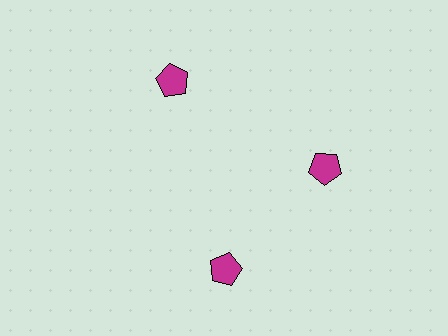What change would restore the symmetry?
The symmetry would be restored by rotating it back into even spacing with its neighbors so that all 3 pentagons sit at equal angles and equal distance from the center.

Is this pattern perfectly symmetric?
No. The 3 magenta pentagons are arranged in a ring, but one element near the 7 o'clock position is rotated out of alignment along the ring, breaking the 3-fold rotational symmetry.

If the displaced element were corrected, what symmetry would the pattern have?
It would have 3-fold rotational symmetry — the pattern would map onto itself every 120 degrees.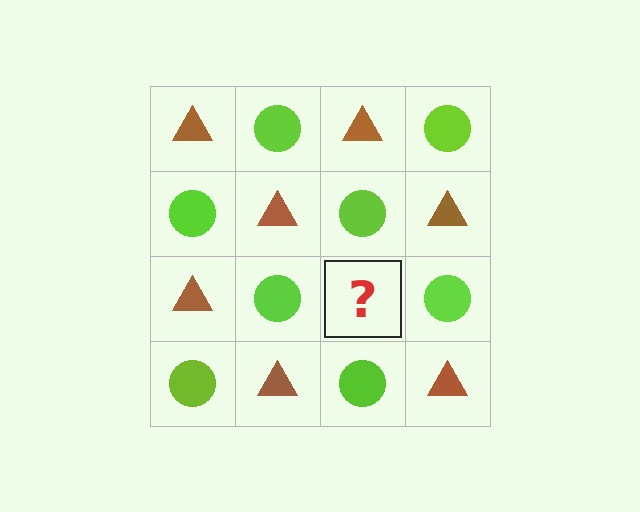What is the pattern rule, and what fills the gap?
The rule is that it alternates brown triangle and lime circle in a checkerboard pattern. The gap should be filled with a brown triangle.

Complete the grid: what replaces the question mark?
The question mark should be replaced with a brown triangle.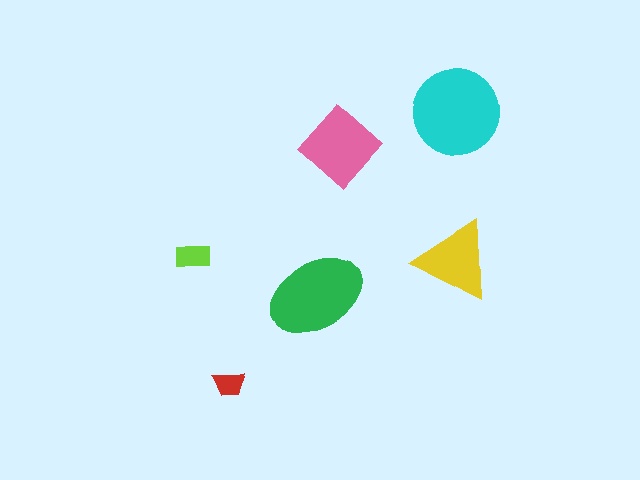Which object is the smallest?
The red trapezoid.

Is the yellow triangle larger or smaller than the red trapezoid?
Larger.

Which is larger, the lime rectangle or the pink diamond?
The pink diamond.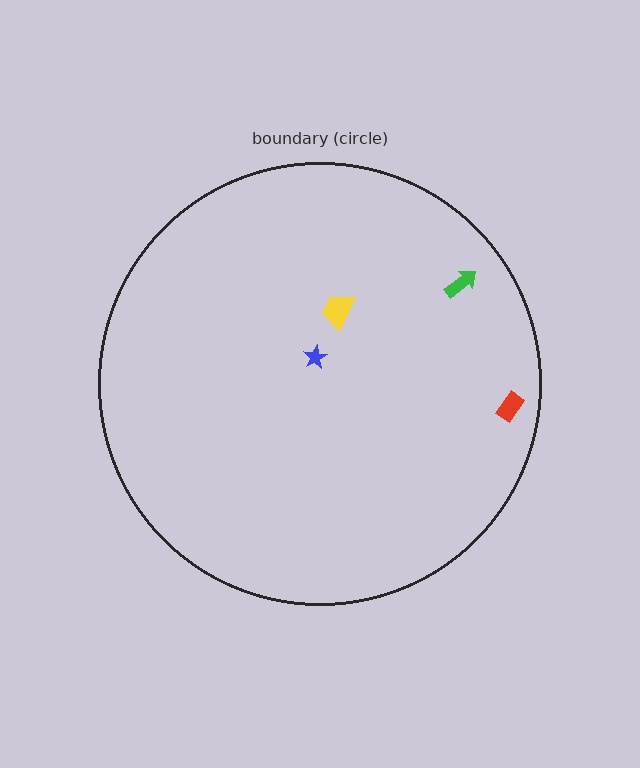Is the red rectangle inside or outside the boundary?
Inside.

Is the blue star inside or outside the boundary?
Inside.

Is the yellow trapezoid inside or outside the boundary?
Inside.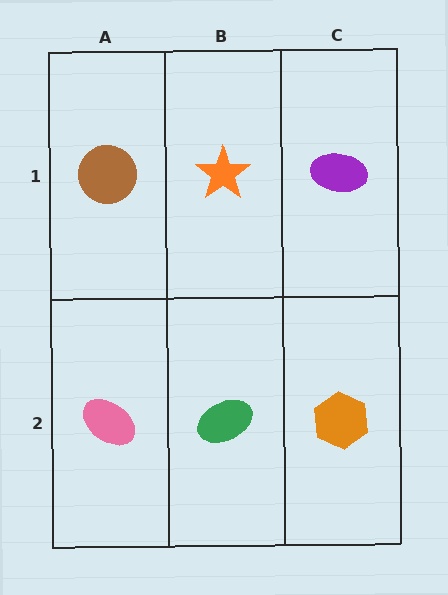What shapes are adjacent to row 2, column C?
A purple ellipse (row 1, column C), a green ellipse (row 2, column B).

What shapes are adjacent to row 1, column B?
A green ellipse (row 2, column B), a brown circle (row 1, column A), a purple ellipse (row 1, column C).